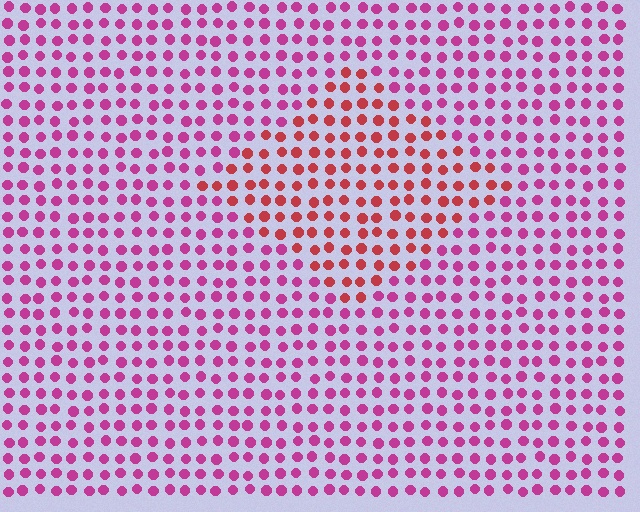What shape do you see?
I see a diamond.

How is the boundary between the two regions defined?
The boundary is defined purely by a slight shift in hue (about 36 degrees). Spacing, size, and orientation are identical on both sides.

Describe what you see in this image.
The image is filled with small magenta elements in a uniform arrangement. A diamond-shaped region is visible where the elements are tinted to a slightly different hue, forming a subtle color boundary.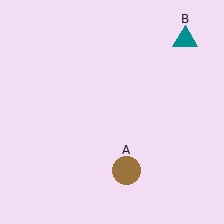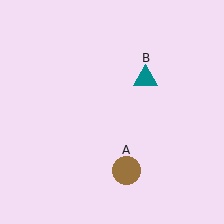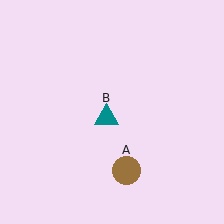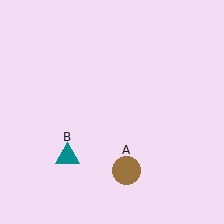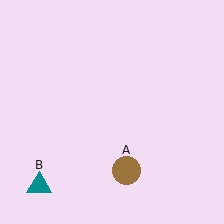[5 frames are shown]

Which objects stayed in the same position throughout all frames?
Brown circle (object A) remained stationary.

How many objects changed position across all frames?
1 object changed position: teal triangle (object B).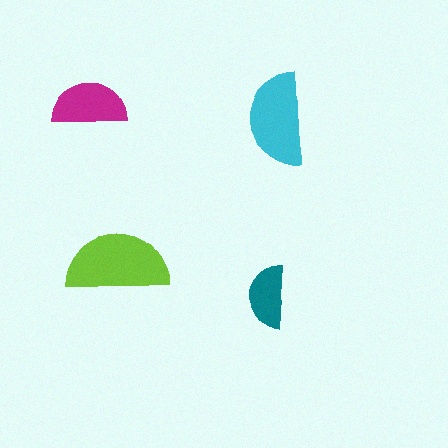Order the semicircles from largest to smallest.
the lime one, the cyan one, the magenta one, the teal one.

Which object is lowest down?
The teal semicircle is bottommost.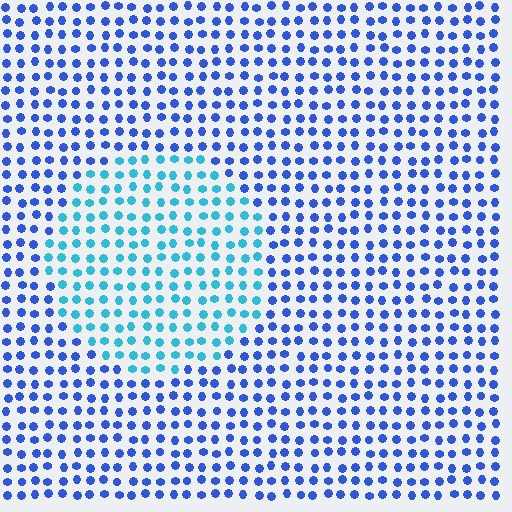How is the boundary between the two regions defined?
The boundary is defined purely by a slight shift in hue (about 38 degrees). Spacing, size, and orientation are identical on both sides.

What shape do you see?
I see a circle.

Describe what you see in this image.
The image is filled with small blue elements in a uniform arrangement. A circle-shaped region is visible where the elements are tinted to a slightly different hue, forming a subtle color boundary.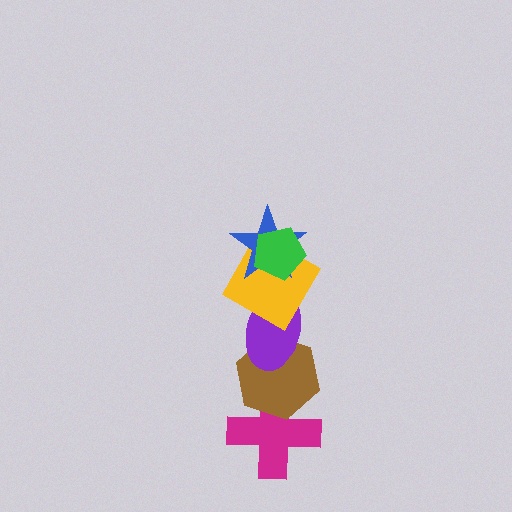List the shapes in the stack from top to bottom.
From top to bottom: the green pentagon, the blue star, the yellow square, the purple ellipse, the brown hexagon, the magenta cross.